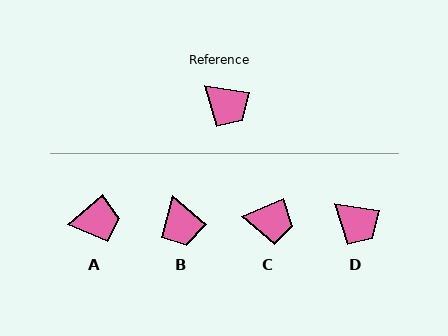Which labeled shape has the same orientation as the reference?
D.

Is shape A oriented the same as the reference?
No, it is off by about 50 degrees.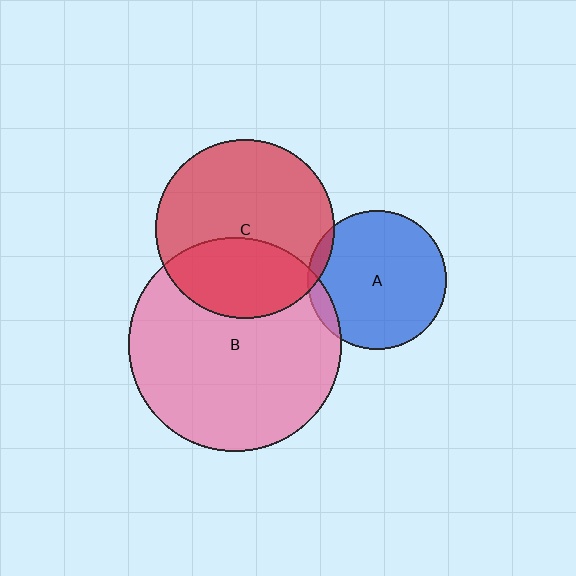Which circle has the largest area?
Circle B (pink).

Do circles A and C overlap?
Yes.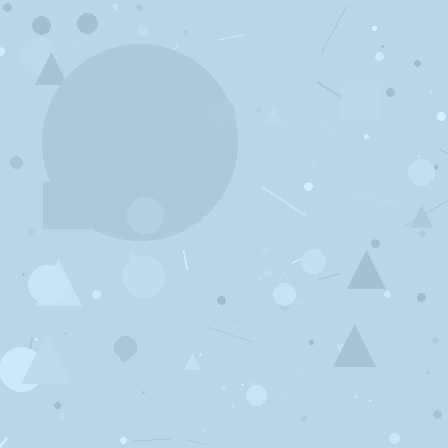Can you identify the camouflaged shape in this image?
The camouflaged shape is a circle.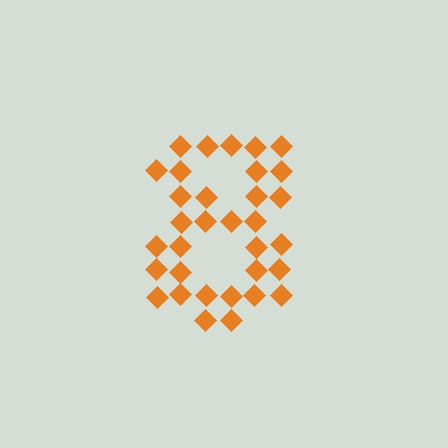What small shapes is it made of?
It is made of small diamonds.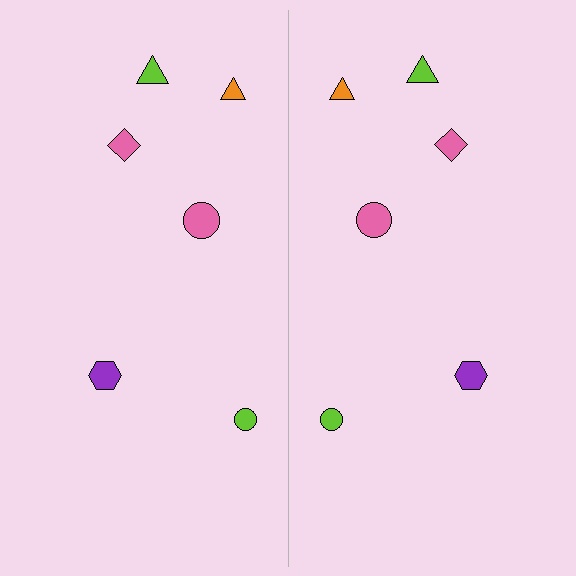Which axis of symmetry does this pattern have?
The pattern has a vertical axis of symmetry running through the center of the image.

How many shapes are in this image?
There are 12 shapes in this image.